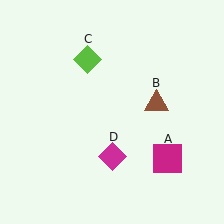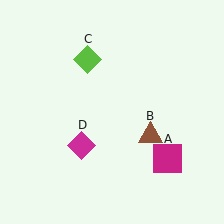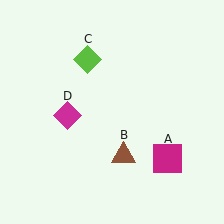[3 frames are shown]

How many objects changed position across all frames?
2 objects changed position: brown triangle (object B), magenta diamond (object D).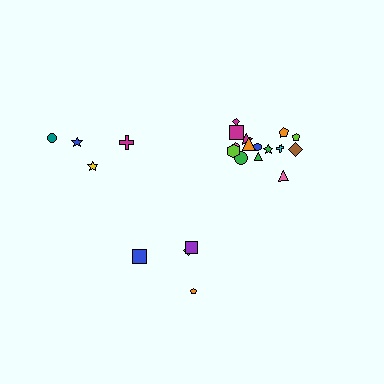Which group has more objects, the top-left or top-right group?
The top-right group.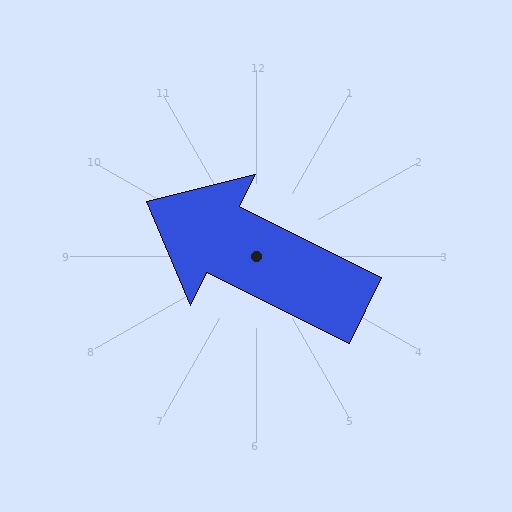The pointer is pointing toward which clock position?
Roughly 10 o'clock.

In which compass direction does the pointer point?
Northwest.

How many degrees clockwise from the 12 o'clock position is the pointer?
Approximately 296 degrees.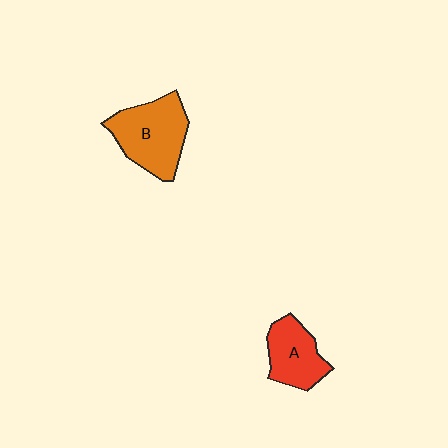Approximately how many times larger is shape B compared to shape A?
Approximately 1.4 times.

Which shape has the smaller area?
Shape A (red).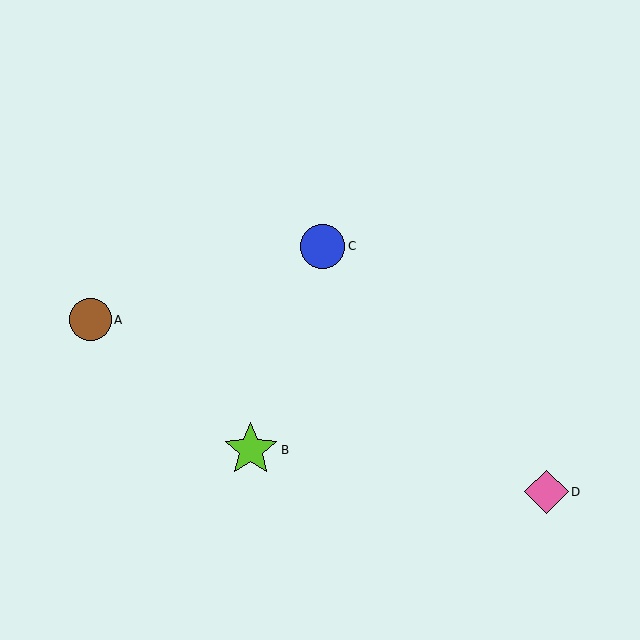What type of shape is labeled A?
Shape A is a brown circle.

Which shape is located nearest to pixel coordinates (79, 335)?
The brown circle (labeled A) at (90, 320) is nearest to that location.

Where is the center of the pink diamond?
The center of the pink diamond is at (546, 492).